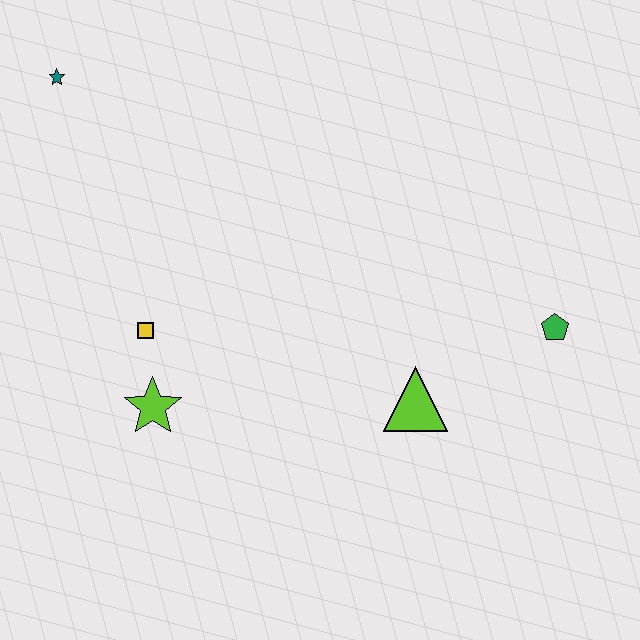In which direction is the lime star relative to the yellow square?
The lime star is below the yellow square.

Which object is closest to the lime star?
The yellow square is closest to the lime star.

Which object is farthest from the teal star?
The green pentagon is farthest from the teal star.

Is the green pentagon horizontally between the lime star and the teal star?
No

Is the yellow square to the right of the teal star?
Yes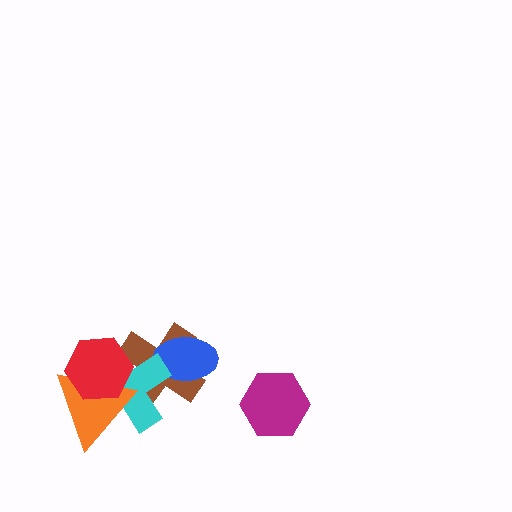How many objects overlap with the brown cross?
4 objects overlap with the brown cross.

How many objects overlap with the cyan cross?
4 objects overlap with the cyan cross.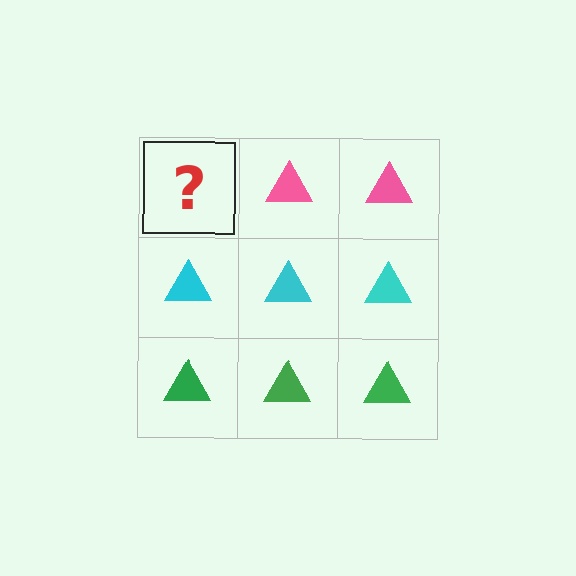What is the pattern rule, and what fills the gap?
The rule is that each row has a consistent color. The gap should be filled with a pink triangle.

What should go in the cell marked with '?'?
The missing cell should contain a pink triangle.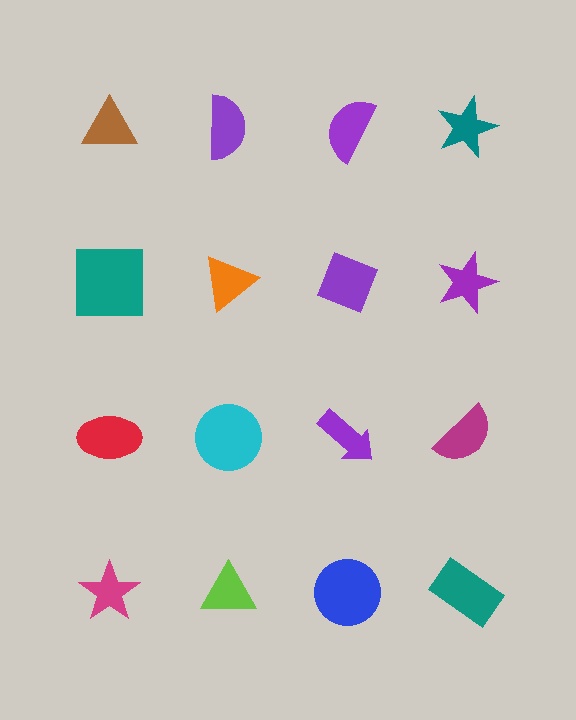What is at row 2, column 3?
A purple diamond.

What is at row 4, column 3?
A blue circle.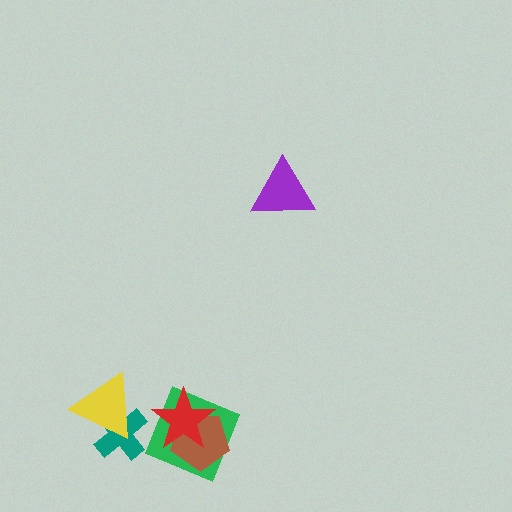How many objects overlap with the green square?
2 objects overlap with the green square.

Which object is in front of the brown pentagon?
The red star is in front of the brown pentagon.